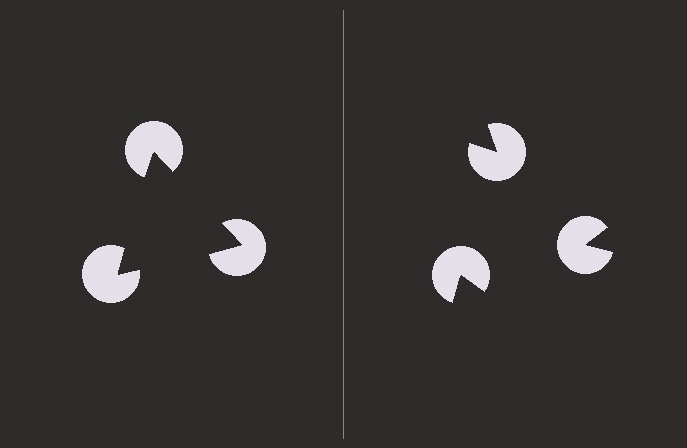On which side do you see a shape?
An illusory triangle appears on the left side. On the right side the wedge cuts are rotated, so no coherent shape forms.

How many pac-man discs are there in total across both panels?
6 — 3 on each side.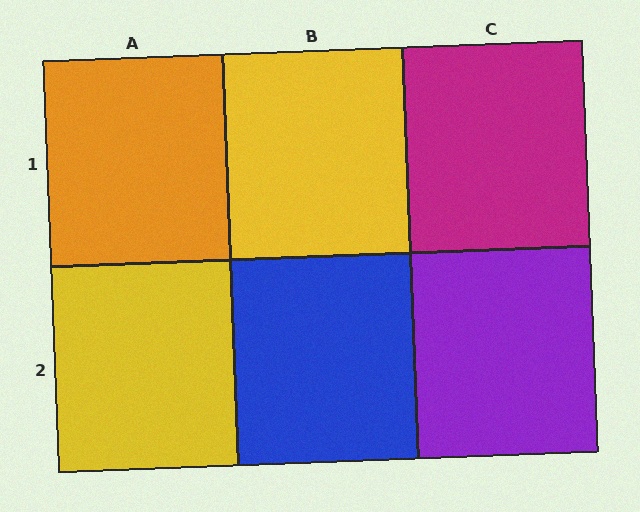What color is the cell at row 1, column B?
Yellow.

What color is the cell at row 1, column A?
Orange.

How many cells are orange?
1 cell is orange.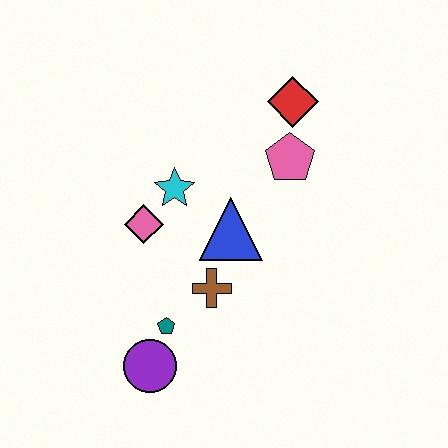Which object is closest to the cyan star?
The pink diamond is closest to the cyan star.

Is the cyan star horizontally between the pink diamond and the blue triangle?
Yes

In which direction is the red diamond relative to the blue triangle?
The red diamond is above the blue triangle.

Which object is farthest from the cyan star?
The purple circle is farthest from the cyan star.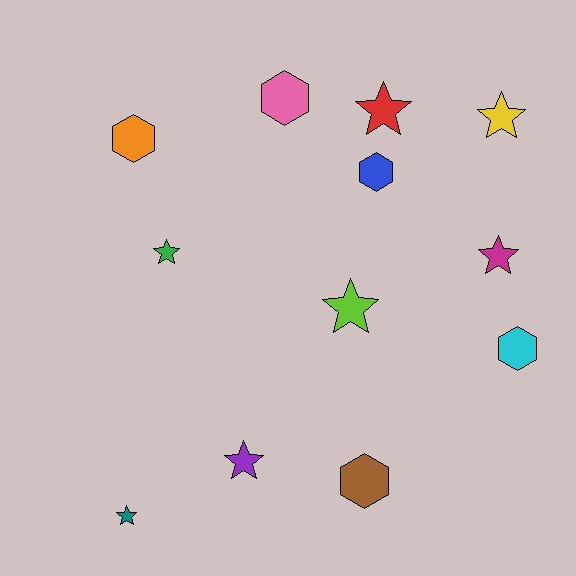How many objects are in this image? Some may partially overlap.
There are 12 objects.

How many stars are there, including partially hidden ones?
There are 7 stars.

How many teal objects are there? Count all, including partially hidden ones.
There is 1 teal object.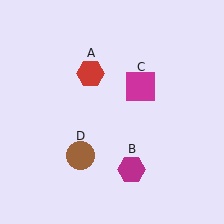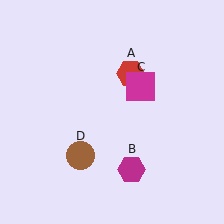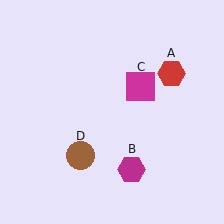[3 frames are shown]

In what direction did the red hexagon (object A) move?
The red hexagon (object A) moved right.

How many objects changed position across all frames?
1 object changed position: red hexagon (object A).